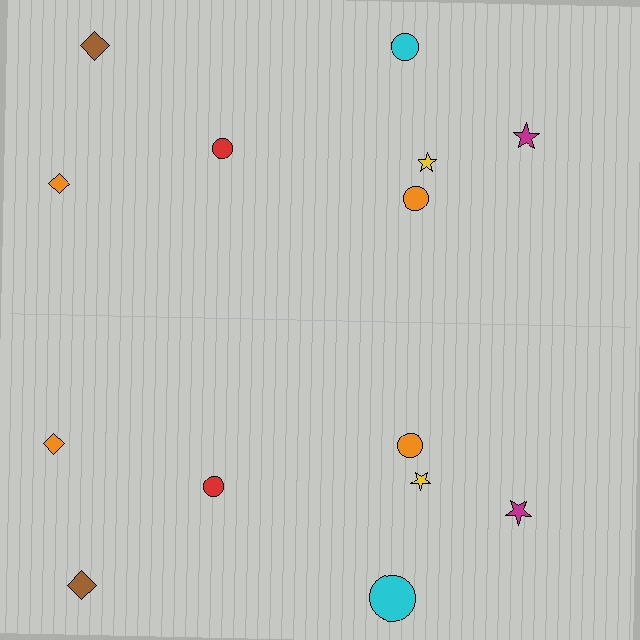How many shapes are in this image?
There are 14 shapes in this image.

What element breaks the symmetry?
The cyan circle on the bottom side has a different size than its mirror counterpart.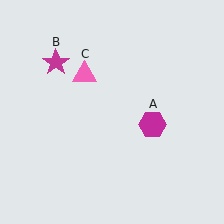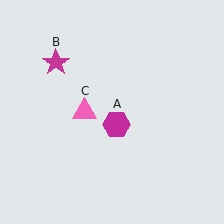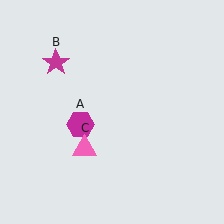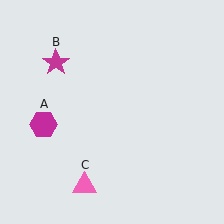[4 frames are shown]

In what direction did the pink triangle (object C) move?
The pink triangle (object C) moved down.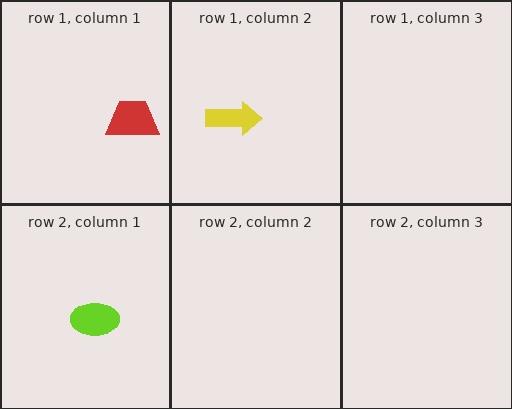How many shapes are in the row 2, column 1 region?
1.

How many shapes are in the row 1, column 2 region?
1.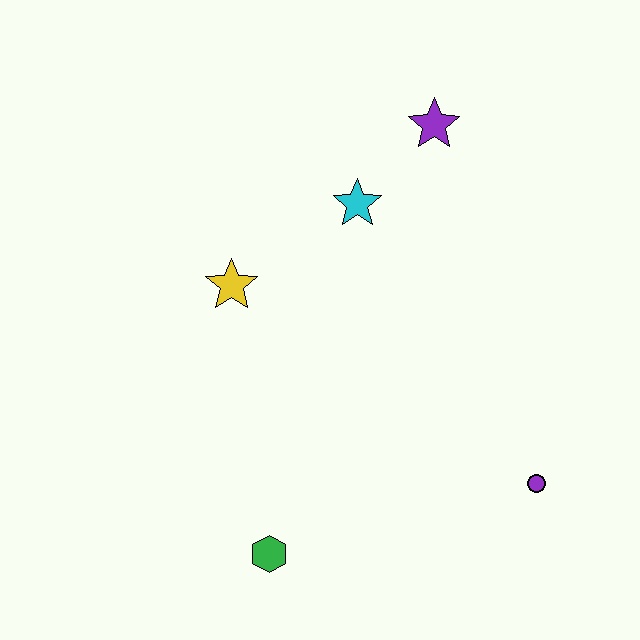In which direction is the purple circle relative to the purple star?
The purple circle is below the purple star.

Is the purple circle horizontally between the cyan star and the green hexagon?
No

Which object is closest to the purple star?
The cyan star is closest to the purple star.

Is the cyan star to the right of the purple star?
No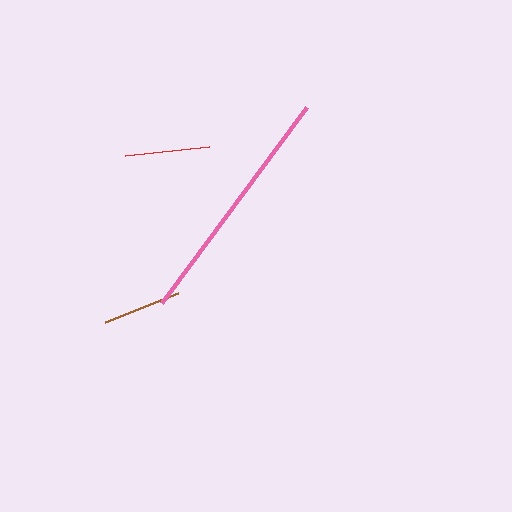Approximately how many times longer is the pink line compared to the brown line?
The pink line is approximately 3.1 times the length of the brown line.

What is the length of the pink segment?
The pink segment is approximately 244 pixels long.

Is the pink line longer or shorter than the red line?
The pink line is longer than the red line.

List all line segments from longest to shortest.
From longest to shortest: pink, red, brown.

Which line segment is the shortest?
The brown line is the shortest at approximately 79 pixels.